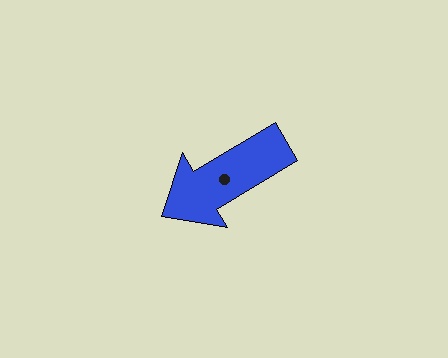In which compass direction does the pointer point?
Southwest.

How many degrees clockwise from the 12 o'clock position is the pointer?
Approximately 239 degrees.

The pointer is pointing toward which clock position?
Roughly 8 o'clock.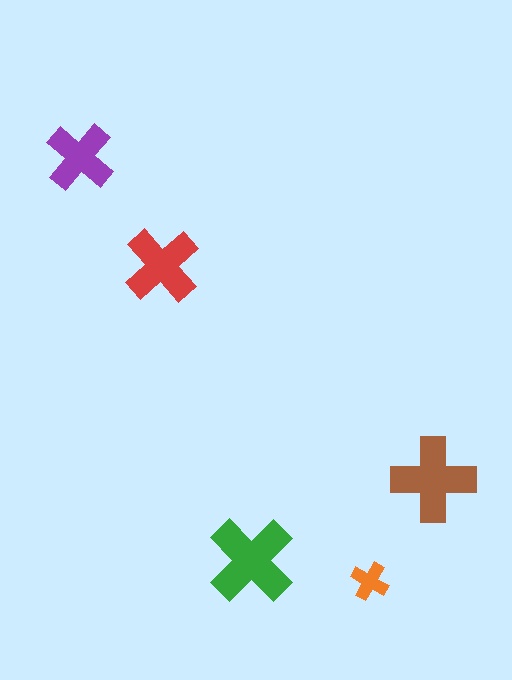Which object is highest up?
The purple cross is topmost.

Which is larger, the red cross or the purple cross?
The red one.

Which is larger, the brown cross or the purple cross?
The brown one.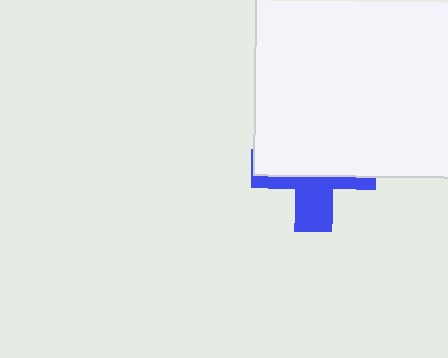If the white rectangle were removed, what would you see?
You would see the complete blue cross.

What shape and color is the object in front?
The object in front is a white rectangle.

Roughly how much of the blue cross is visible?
A small part of it is visible (roughly 40%).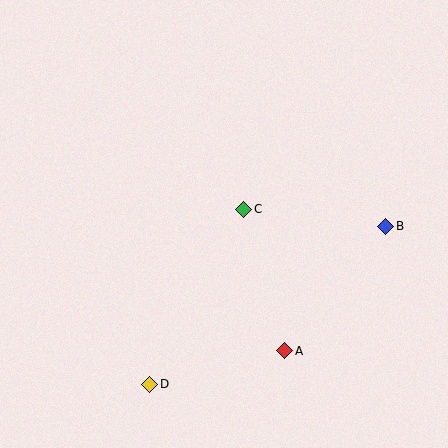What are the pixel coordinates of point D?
Point D is at (150, 384).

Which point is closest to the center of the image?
Point C at (244, 209) is closest to the center.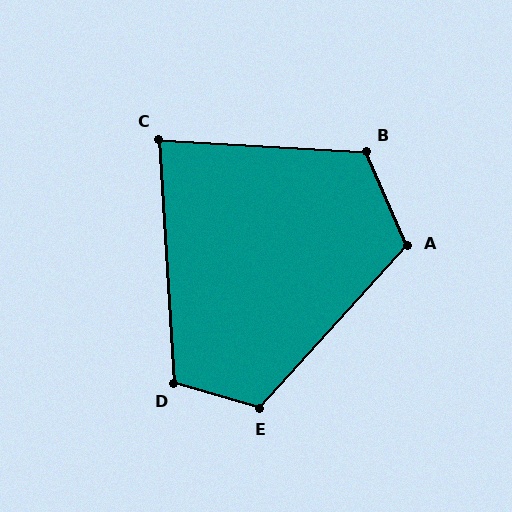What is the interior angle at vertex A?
Approximately 114 degrees (obtuse).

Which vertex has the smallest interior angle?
C, at approximately 83 degrees.